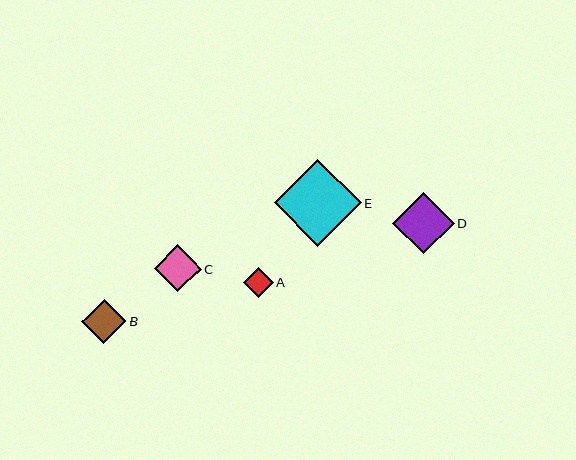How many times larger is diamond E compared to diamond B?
Diamond E is approximately 2.0 times the size of diamond B.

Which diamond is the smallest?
Diamond A is the smallest with a size of approximately 29 pixels.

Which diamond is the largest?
Diamond E is the largest with a size of approximately 87 pixels.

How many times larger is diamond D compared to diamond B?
Diamond D is approximately 1.4 times the size of diamond B.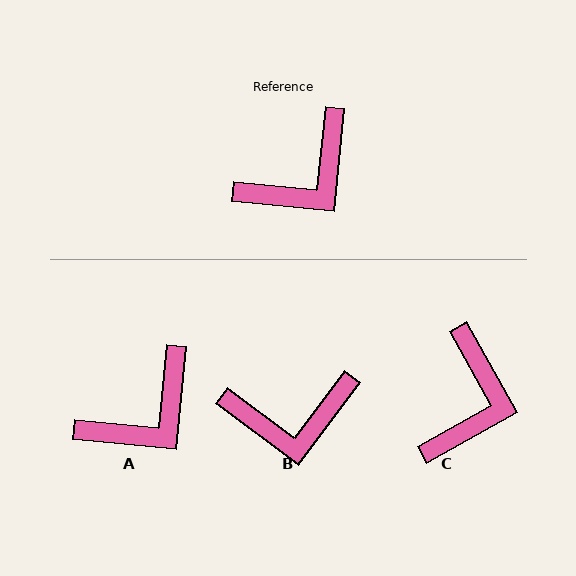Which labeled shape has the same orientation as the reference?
A.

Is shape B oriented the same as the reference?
No, it is off by about 31 degrees.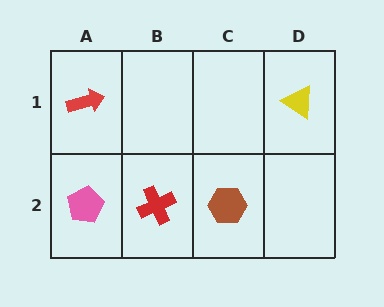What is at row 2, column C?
A brown hexagon.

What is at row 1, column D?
A yellow triangle.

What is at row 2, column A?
A pink pentagon.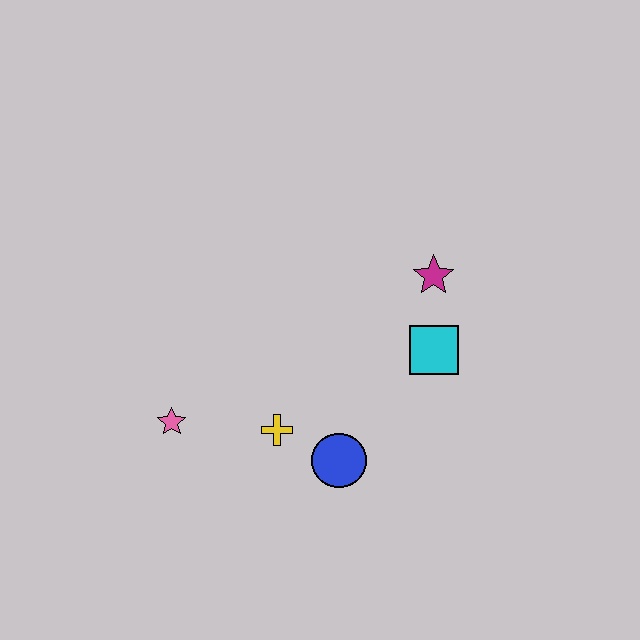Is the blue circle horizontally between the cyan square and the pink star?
Yes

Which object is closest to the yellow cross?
The blue circle is closest to the yellow cross.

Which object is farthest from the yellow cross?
The magenta star is farthest from the yellow cross.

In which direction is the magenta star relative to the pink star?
The magenta star is to the right of the pink star.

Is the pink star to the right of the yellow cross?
No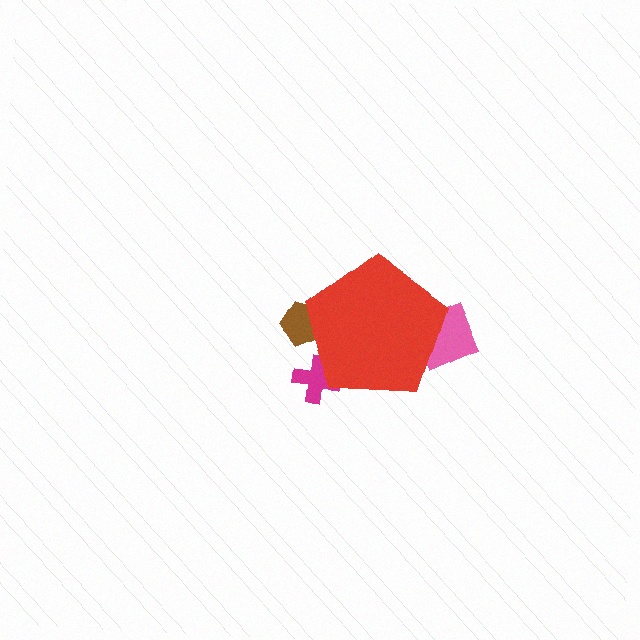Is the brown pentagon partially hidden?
Yes, the brown pentagon is partially hidden behind the red pentagon.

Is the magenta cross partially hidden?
Yes, the magenta cross is partially hidden behind the red pentagon.